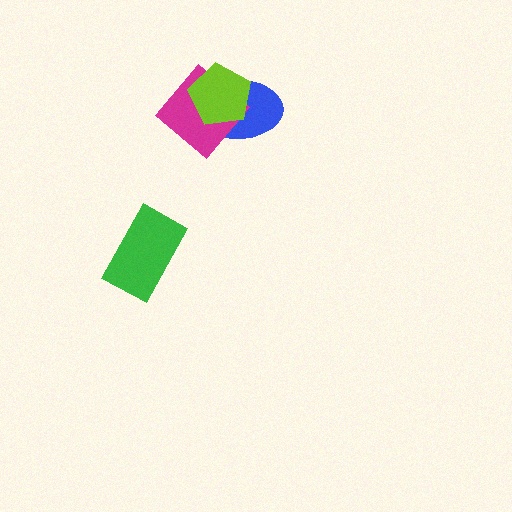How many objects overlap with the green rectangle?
0 objects overlap with the green rectangle.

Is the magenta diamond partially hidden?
Yes, it is partially covered by another shape.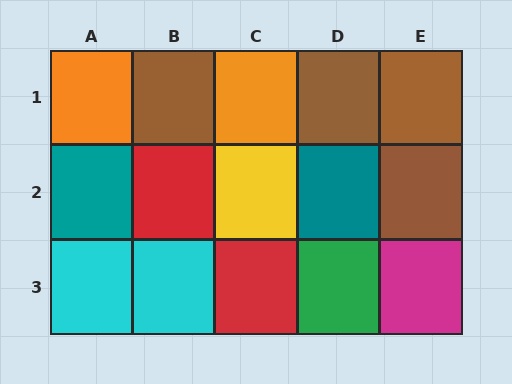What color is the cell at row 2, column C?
Yellow.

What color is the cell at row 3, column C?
Red.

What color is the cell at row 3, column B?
Cyan.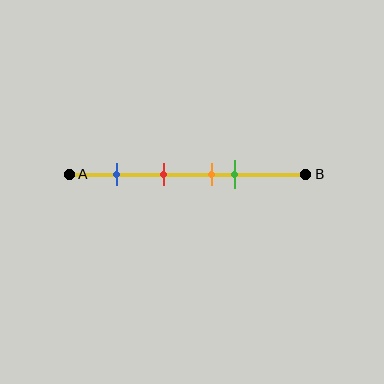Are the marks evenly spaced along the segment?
No, the marks are not evenly spaced.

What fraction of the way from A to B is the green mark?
The green mark is approximately 70% (0.7) of the way from A to B.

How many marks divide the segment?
There are 4 marks dividing the segment.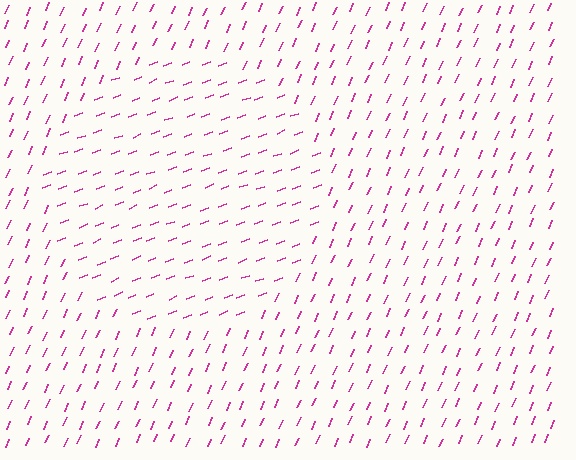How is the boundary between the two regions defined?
The boundary is defined purely by a change in line orientation (approximately 45 degrees difference). All lines are the same color and thickness.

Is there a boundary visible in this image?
Yes, there is a texture boundary formed by a change in line orientation.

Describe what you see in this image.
The image is filled with small magenta line segments. A circle region in the image has lines oriented differently from the surrounding lines, creating a visible texture boundary.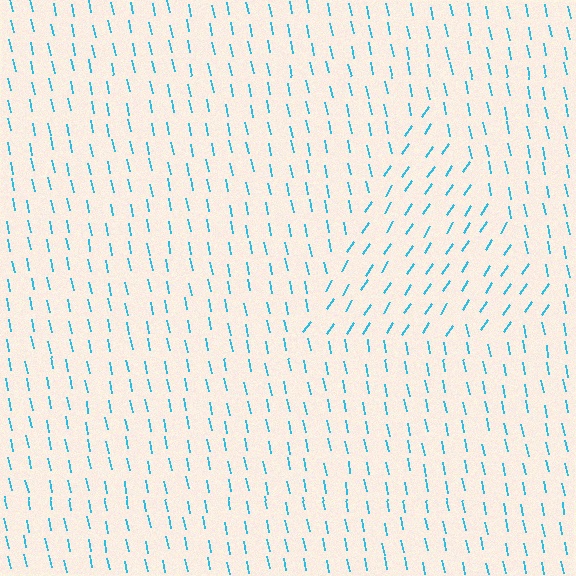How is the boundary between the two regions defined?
The boundary is defined purely by a change in line orientation (approximately 45 degrees difference). All lines are the same color and thickness.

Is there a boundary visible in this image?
Yes, there is a texture boundary formed by a change in line orientation.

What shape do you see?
I see a triangle.